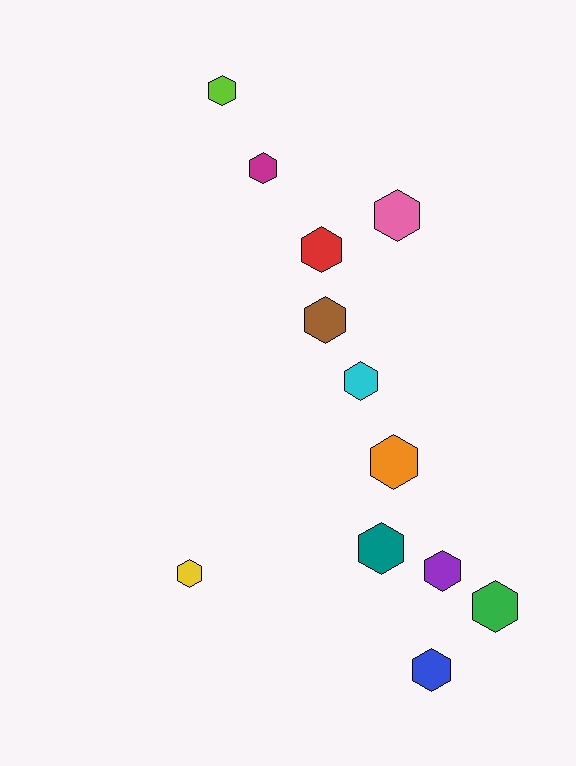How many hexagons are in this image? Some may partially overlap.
There are 12 hexagons.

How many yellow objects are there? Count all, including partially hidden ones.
There is 1 yellow object.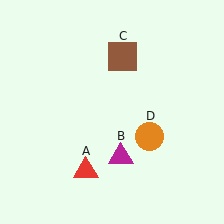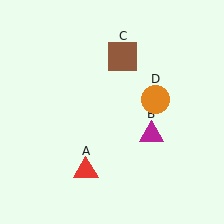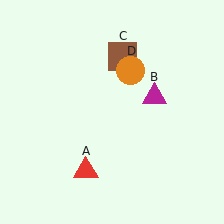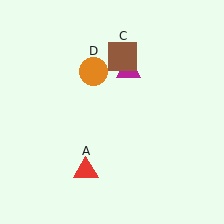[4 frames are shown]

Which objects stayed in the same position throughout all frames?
Red triangle (object A) and brown square (object C) remained stationary.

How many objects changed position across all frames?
2 objects changed position: magenta triangle (object B), orange circle (object D).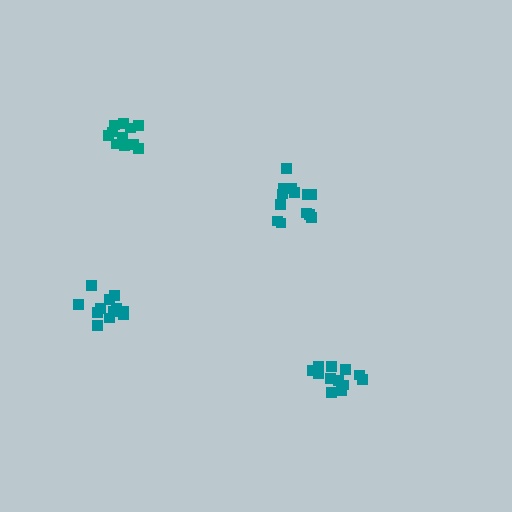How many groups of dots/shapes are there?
There are 4 groups.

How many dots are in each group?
Group 1: 11 dots, Group 2: 13 dots, Group 3: 12 dots, Group 4: 12 dots (48 total).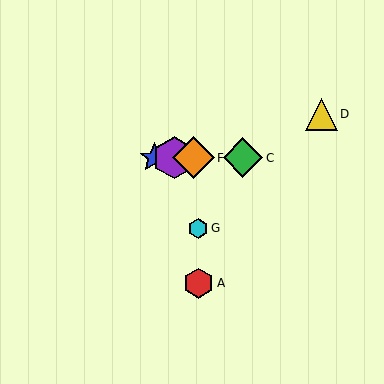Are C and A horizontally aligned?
No, C is at y≈158 and A is at y≈283.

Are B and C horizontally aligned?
Yes, both are at y≈158.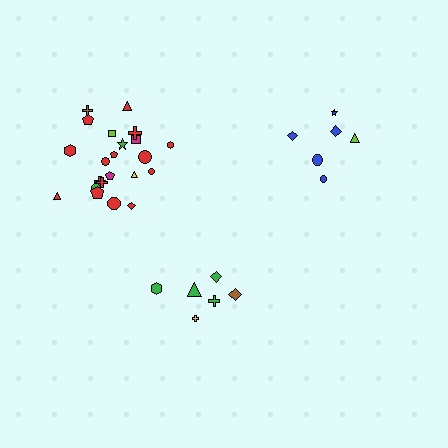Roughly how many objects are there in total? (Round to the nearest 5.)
Roughly 35 objects in total.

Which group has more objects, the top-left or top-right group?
The top-left group.